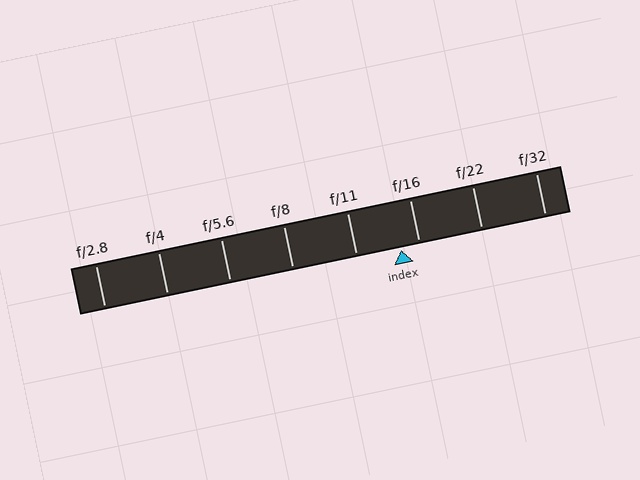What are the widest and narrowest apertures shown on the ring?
The widest aperture shown is f/2.8 and the narrowest is f/32.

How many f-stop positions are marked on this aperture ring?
There are 8 f-stop positions marked.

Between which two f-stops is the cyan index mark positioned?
The index mark is between f/11 and f/16.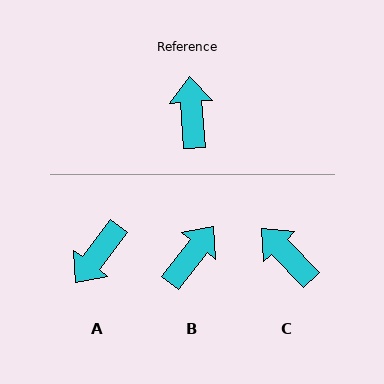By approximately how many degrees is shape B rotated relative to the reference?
Approximately 42 degrees clockwise.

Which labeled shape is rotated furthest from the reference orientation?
A, about 138 degrees away.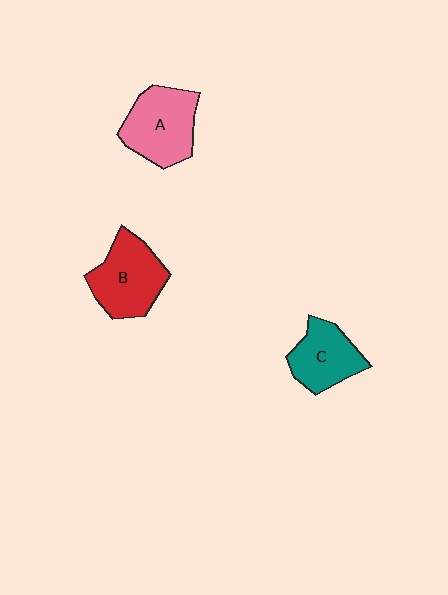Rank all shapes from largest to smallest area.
From largest to smallest: A (pink), B (red), C (teal).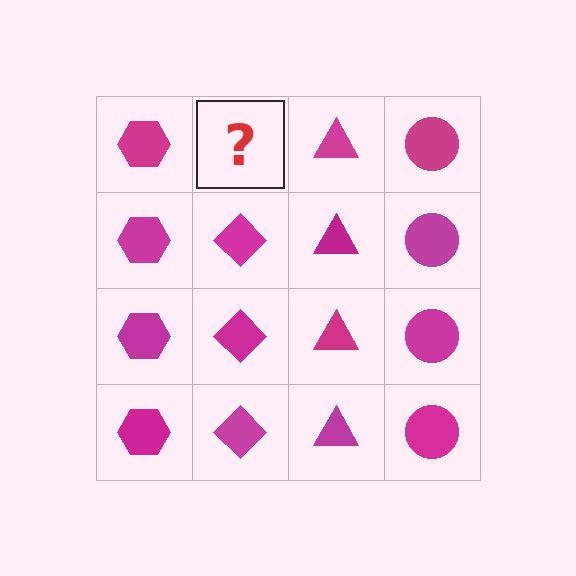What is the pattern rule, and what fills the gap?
The rule is that each column has a consistent shape. The gap should be filled with a magenta diamond.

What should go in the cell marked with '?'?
The missing cell should contain a magenta diamond.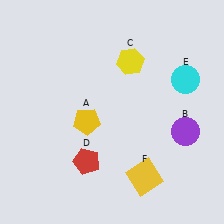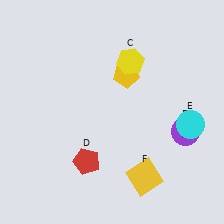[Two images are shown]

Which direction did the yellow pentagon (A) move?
The yellow pentagon (A) moved up.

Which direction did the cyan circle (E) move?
The cyan circle (E) moved down.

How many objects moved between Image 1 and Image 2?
2 objects moved between the two images.